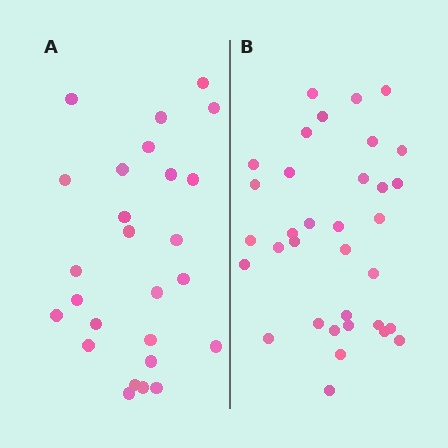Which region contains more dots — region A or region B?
Region B (the right region) has more dots.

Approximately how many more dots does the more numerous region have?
Region B has roughly 8 or so more dots than region A.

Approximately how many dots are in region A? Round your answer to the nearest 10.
About 30 dots. (The exact count is 26, which rounds to 30.)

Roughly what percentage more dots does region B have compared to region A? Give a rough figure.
About 30% more.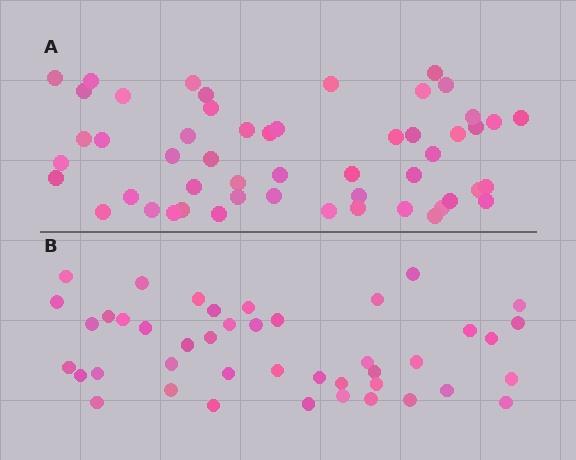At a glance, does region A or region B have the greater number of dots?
Region A (the top region) has more dots.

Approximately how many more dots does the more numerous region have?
Region A has roughly 8 or so more dots than region B.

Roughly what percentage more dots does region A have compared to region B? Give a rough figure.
About 20% more.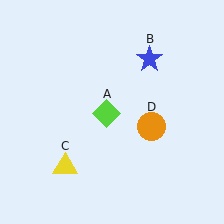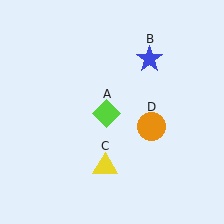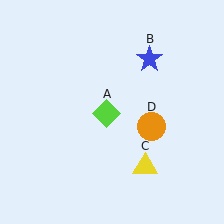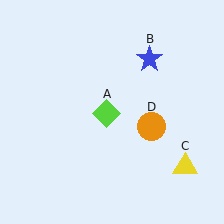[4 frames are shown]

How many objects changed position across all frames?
1 object changed position: yellow triangle (object C).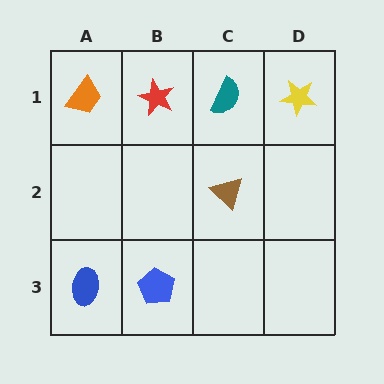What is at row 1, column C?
A teal semicircle.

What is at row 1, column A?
An orange trapezoid.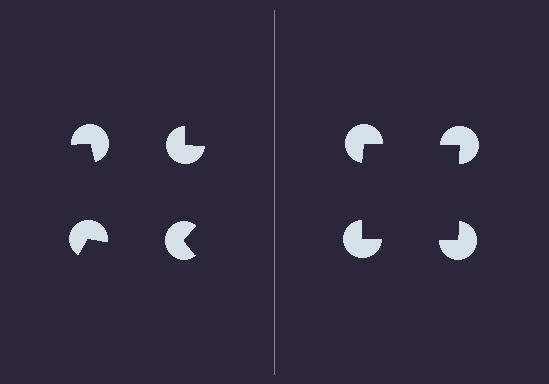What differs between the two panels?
The pac-man discs are positioned identically on both sides; only the wedge orientations differ. On the right they align to a square; on the left they are misaligned.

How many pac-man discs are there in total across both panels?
8 — 4 on each side.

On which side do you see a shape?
An illusory square appears on the right side. On the left side the wedge cuts are rotated, so no coherent shape forms.